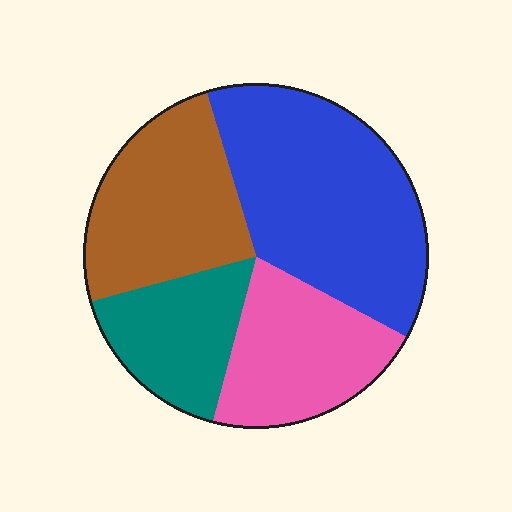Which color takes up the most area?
Blue, at roughly 35%.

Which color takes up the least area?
Teal, at roughly 15%.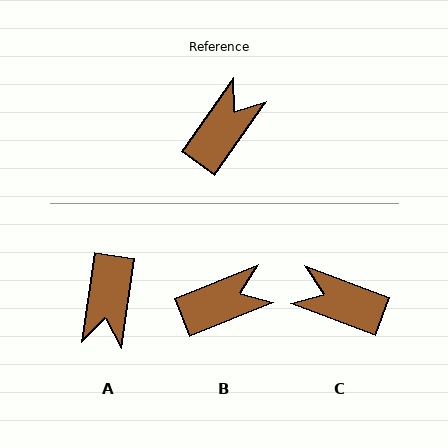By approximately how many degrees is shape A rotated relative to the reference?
Approximately 153 degrees clockwise.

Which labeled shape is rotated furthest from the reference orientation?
A, about 153 degrees away.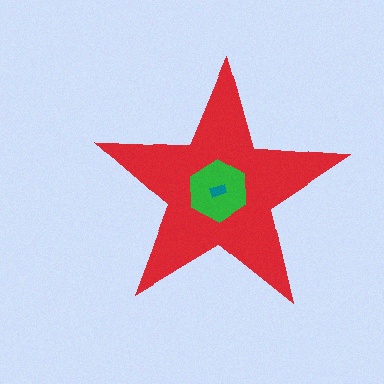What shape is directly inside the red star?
The green hexagon.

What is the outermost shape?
The red star.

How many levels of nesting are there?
3.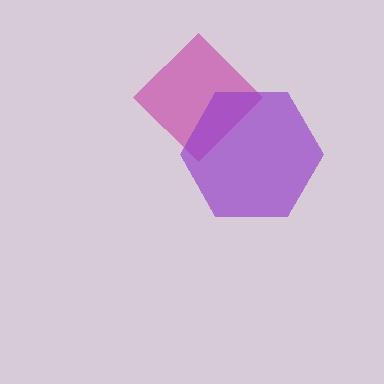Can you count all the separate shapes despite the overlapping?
Yes, there are 2 separate shapes.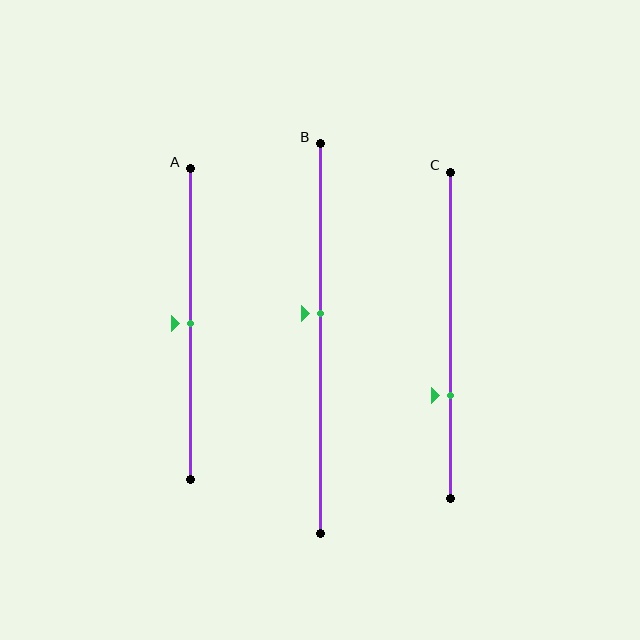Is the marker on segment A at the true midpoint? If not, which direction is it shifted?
Yes, the marker on segment A is at the true midpoint.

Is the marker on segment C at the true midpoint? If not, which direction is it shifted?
No, the marker on segment C is shifted downward by about 18% of the segment length.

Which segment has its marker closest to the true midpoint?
Segment A has its marker closest to the true midpoint.